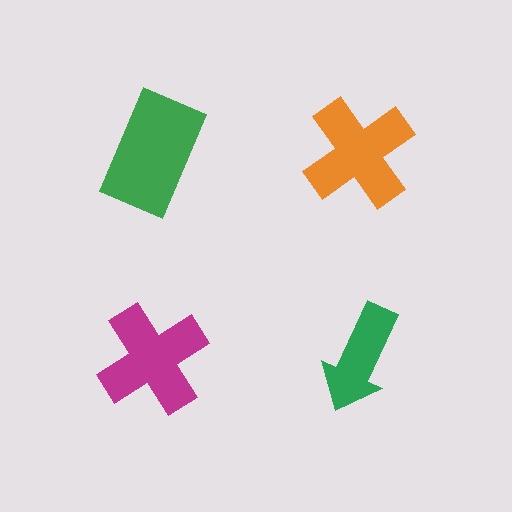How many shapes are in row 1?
2 shapes.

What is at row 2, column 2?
A green arrow.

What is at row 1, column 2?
An orange cross.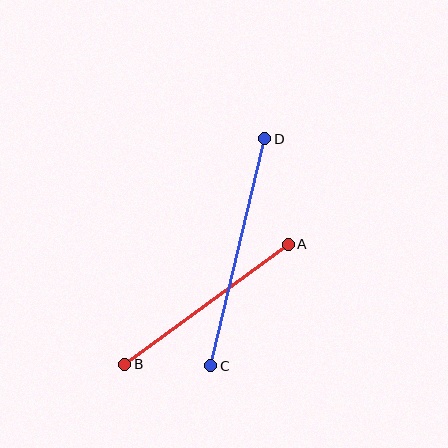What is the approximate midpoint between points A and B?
The midpoint is at approximately (206, 304) pixels.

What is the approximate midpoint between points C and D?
The midpoint is at approximately (238, 252) pixels.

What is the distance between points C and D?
The distance is approximately 234 pixels.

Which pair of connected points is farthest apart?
Points C and D are farthest apart.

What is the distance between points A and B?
The distance is approximately 203 pixels.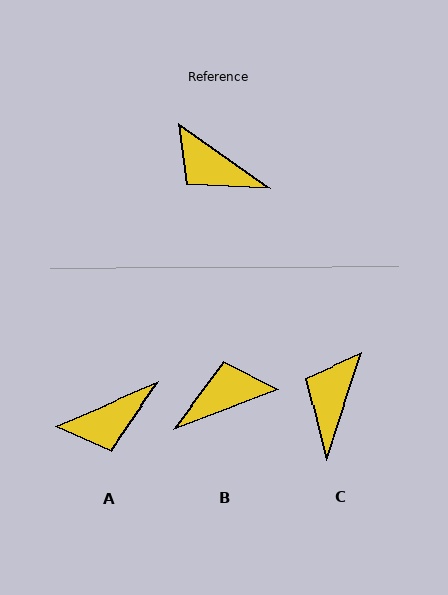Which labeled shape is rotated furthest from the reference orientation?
B, about 124 degrees away.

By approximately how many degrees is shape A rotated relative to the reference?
Approximately 58 degrees counter-clockwise.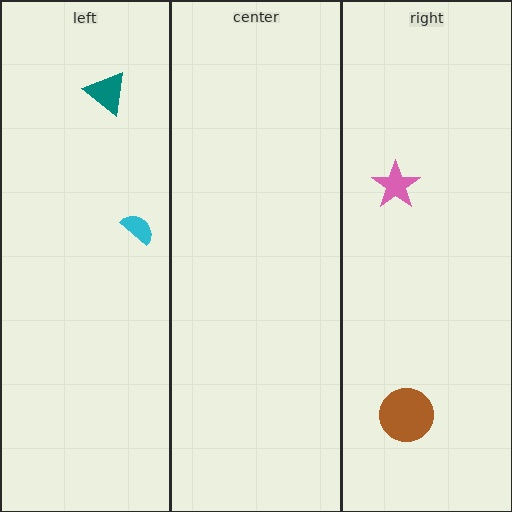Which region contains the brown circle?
The right region.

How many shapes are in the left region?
2.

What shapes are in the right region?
The brown circle, the pink star.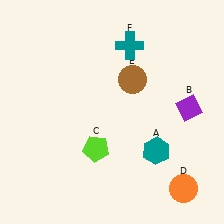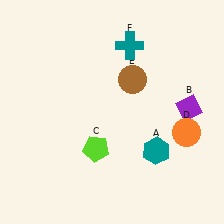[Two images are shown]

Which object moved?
The orange circle (D) moved up.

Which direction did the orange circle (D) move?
The orange circle (D) moved up.